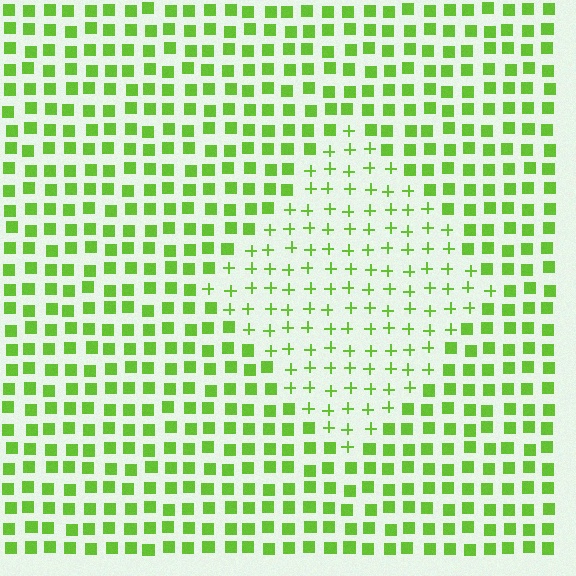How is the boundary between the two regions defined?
The boundary is defined by a change in element shape: plus signs inside vs. squares outside. All elements share the same color and spacing.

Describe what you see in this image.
The image is filled with small lime elements arranged in a uniform grid. A diamond-shaped region contains plus signs, while the surrounding area contains squares. The boundary is defined purely by the change in element shape.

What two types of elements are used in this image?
The image uses plus signs inside the diamond region and squares outside it.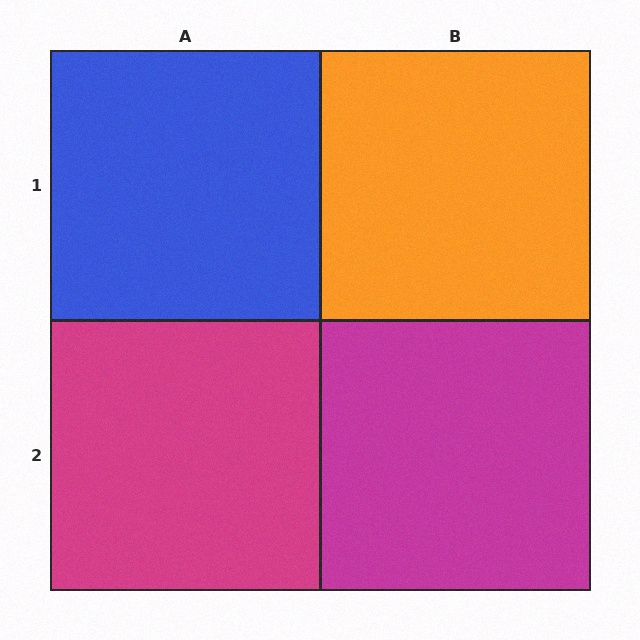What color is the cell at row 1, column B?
Orange.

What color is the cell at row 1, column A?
Blue.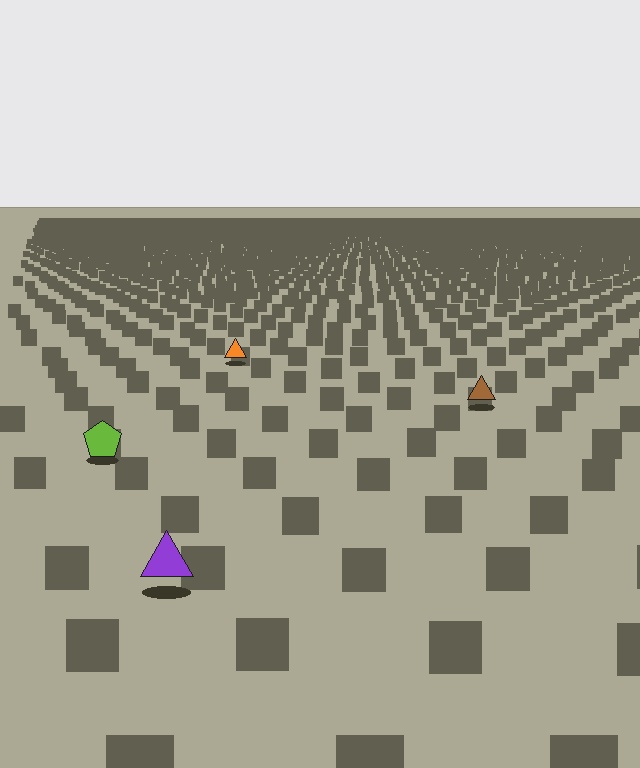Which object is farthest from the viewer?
The orange triangle is farthest from the viewer. It appears smaller and the ground texture around it is denser.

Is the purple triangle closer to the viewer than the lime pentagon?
Yes. The purple triangle is closer — you can tell from the texture gradient: the ground texture is coarser near it.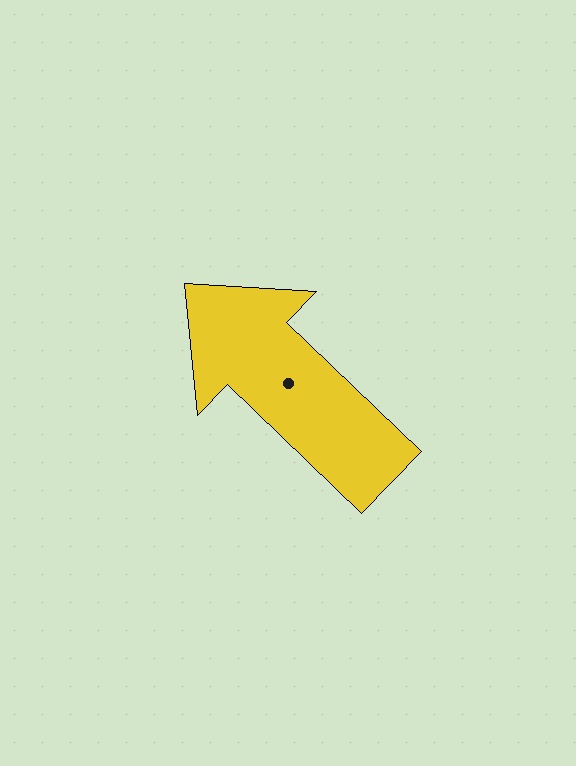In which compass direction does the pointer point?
Northwest.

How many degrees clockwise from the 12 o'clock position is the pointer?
Approximately 314 degrees.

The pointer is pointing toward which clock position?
Roughly 10 o'clock.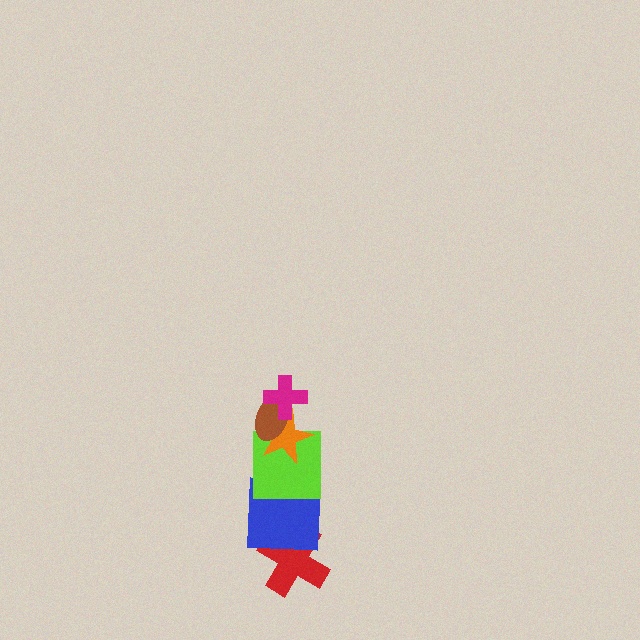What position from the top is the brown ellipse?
The brown ellipse is 2nd from the top.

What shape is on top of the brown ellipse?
The magenta cross is on top of the brown ellipse.